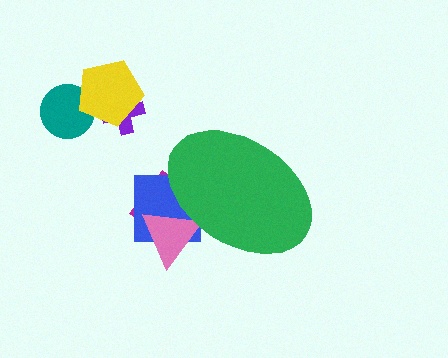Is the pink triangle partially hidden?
Yes, the pink triangle is partially hidden behind the green ellipse.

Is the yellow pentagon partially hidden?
No, the yellow pentagon is fully visible.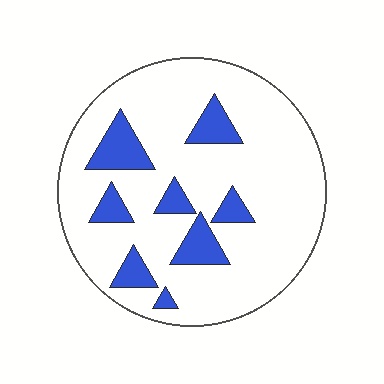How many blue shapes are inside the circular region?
8.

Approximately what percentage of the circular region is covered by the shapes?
Approximately 15%.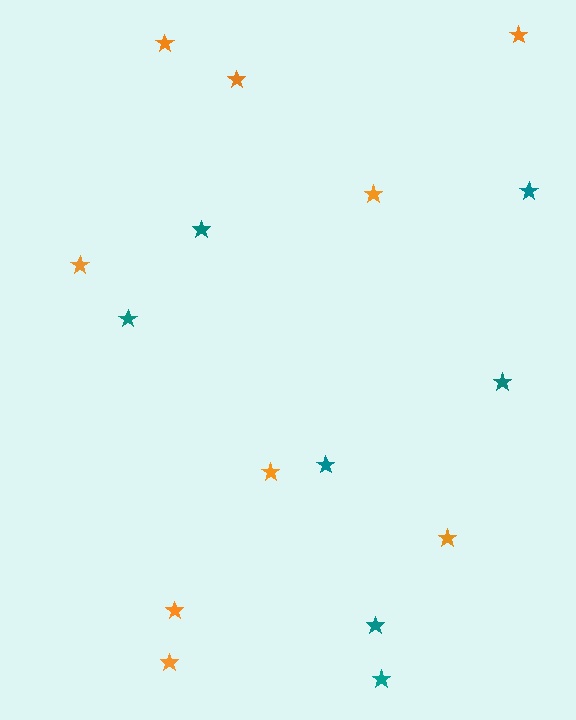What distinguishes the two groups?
There are 2 groups: one group of orange stars (9) and one group of teal stars (7).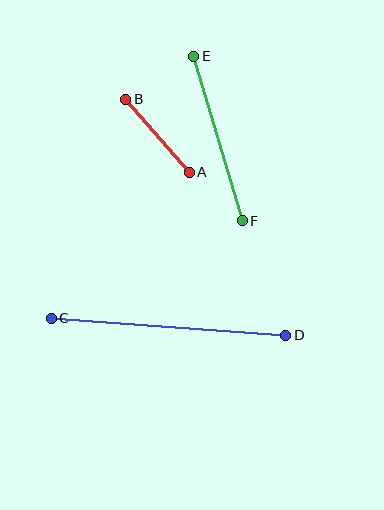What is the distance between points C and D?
The distance is approximately 235 pixels.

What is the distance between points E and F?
The distance is approximately 172 pixels.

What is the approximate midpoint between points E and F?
The midpoint is at approximately (218, 138) pixels.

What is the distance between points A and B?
The distance is approximately 97 pixels.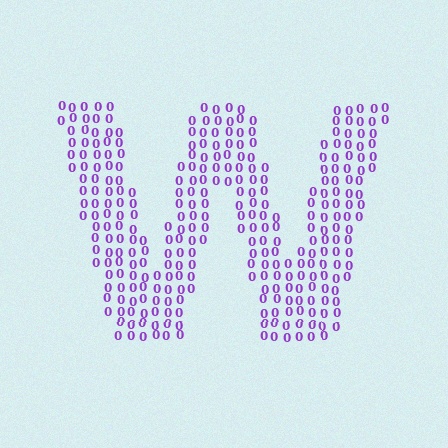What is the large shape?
The large shape is the letter W.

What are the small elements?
The small elements are digit 0's.